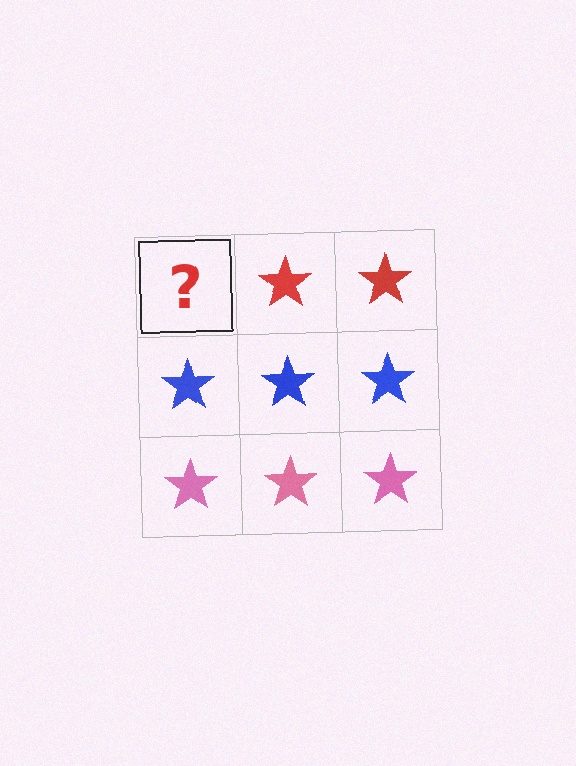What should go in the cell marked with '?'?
The missing cell should contain a red star.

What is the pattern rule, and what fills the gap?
The rule is that each row has a consistent color. The gap should be filled with a red star.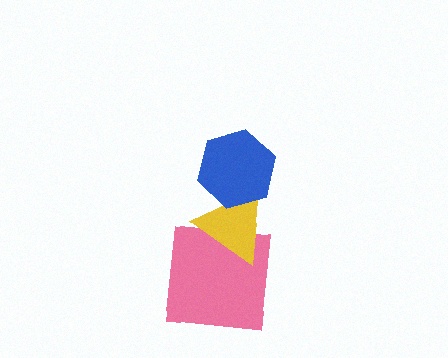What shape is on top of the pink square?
The yellow triangle is on top of the pink square.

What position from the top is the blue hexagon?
The blue hexagon is 1st from the top.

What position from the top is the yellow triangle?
The yellow triangle is 2nd from the top.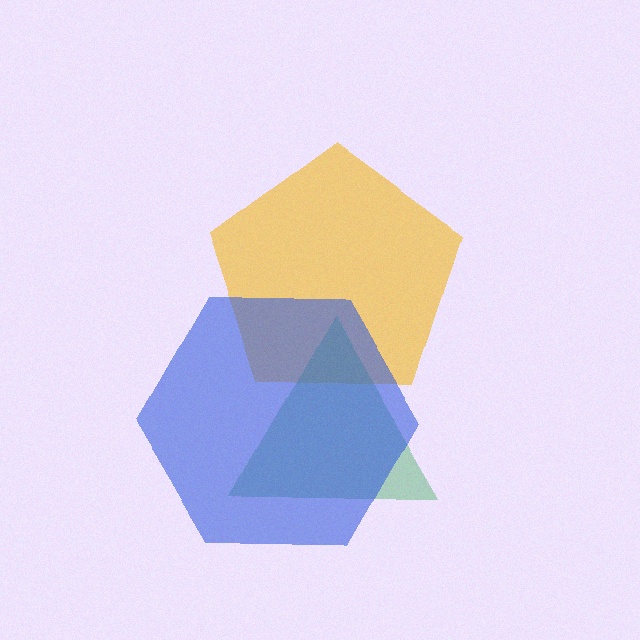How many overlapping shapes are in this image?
There are 3 overlapping shapes in the image.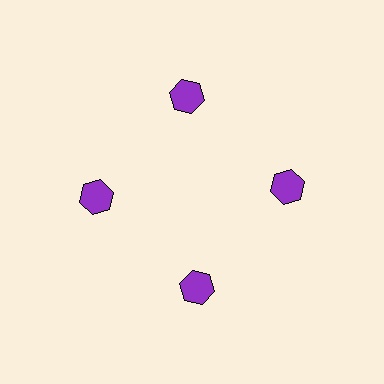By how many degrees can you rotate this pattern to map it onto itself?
The pattern maps onto itself every 90 degrees of rotation.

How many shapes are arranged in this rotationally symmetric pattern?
There are 4 shapes, arranged in 4 groups of 1.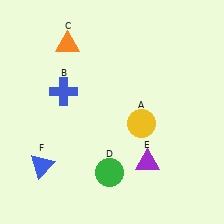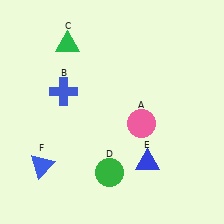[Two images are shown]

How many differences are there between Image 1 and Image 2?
There are 3 differences between the two images.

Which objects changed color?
A changed from yellow to pink. C changed from orange to green. E changed from purple to blue.